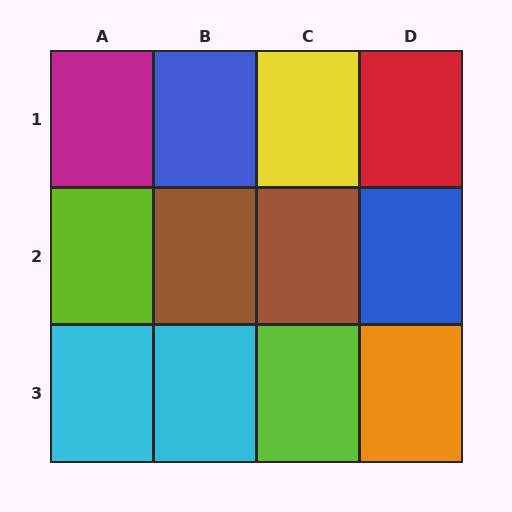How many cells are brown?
2 cells are brown.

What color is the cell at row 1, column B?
Blue.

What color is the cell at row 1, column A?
Magenta.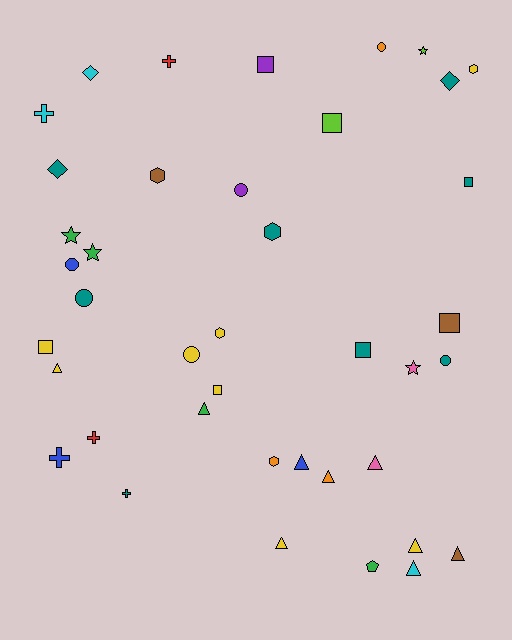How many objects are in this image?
There are 40 objects.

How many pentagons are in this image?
There is 1 pentagon.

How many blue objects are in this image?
There are 3 blue objects.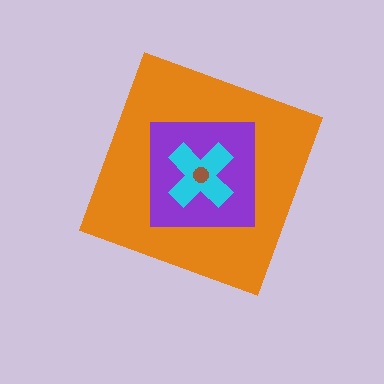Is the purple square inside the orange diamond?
Yes.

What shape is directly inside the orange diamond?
The purple square.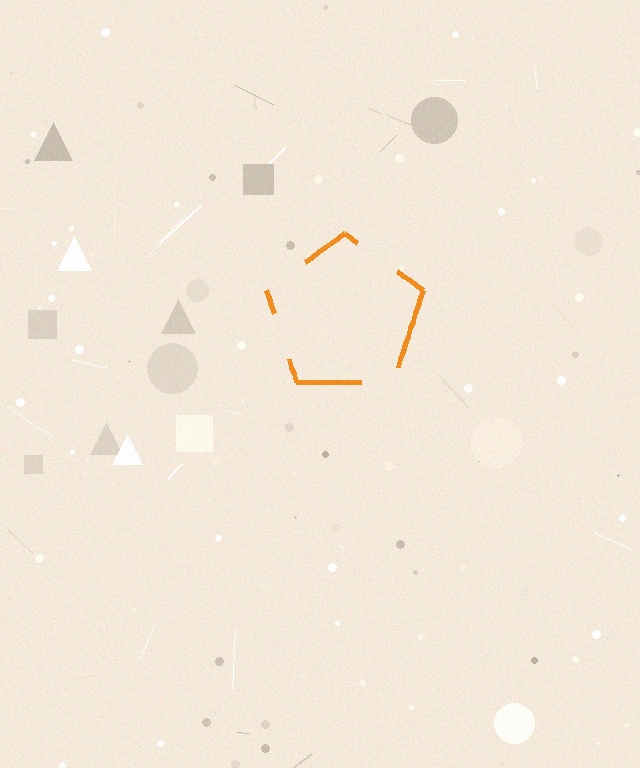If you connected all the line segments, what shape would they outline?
They would outline a pentagon.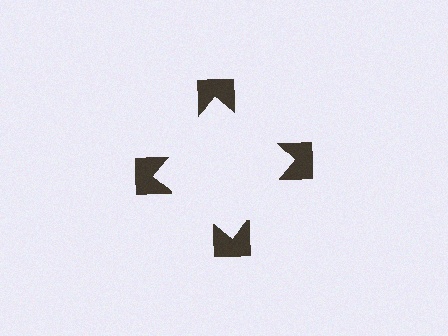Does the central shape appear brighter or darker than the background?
It typically appears slightly brighter than the background, even though no actual brightness change is drawn.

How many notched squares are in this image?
There are 4 — one at each vertex of the illusory square.